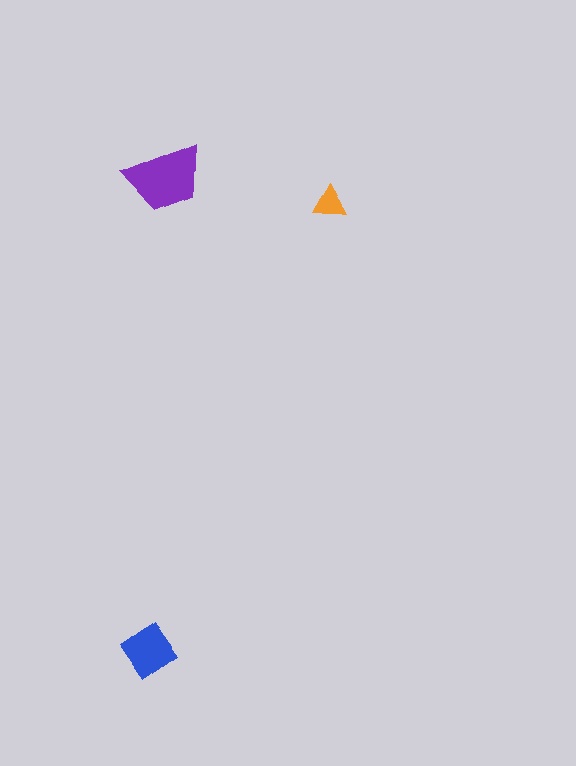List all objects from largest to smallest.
The purple trapezoid, the blue diamond, the orange triangle.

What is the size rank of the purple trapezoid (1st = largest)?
1st.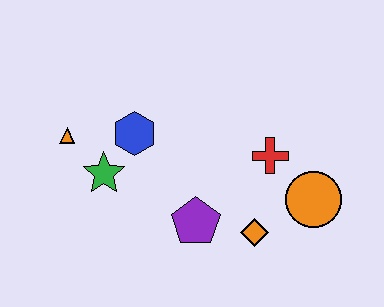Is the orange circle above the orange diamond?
Yes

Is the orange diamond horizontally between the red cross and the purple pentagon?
Yes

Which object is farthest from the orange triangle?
The orange circle is farthest from the orange triangle.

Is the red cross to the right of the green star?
Yes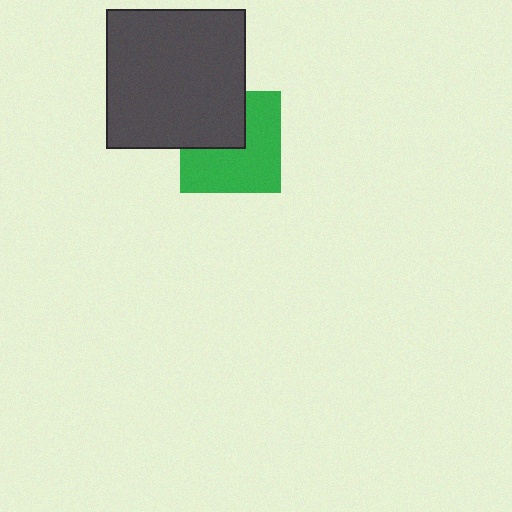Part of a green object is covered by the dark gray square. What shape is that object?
It is a square.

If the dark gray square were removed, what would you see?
You would see the complete green square.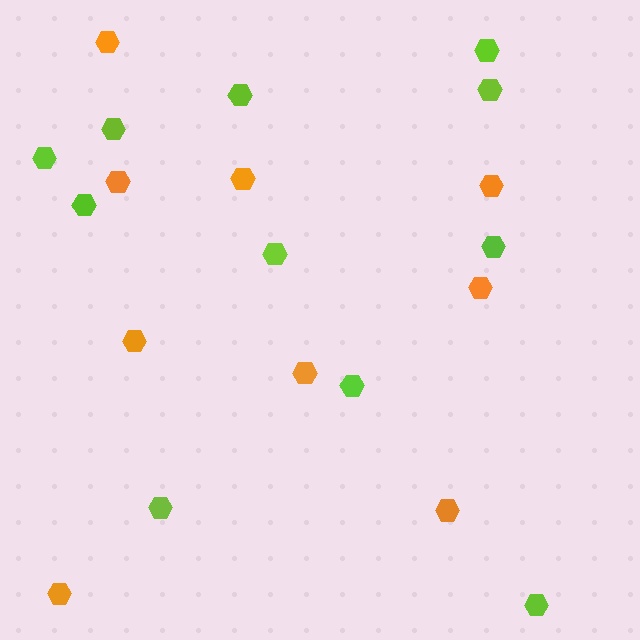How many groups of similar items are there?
There are 2 groups: one group of lime hexagons (11) and one group of orange hexagons (9).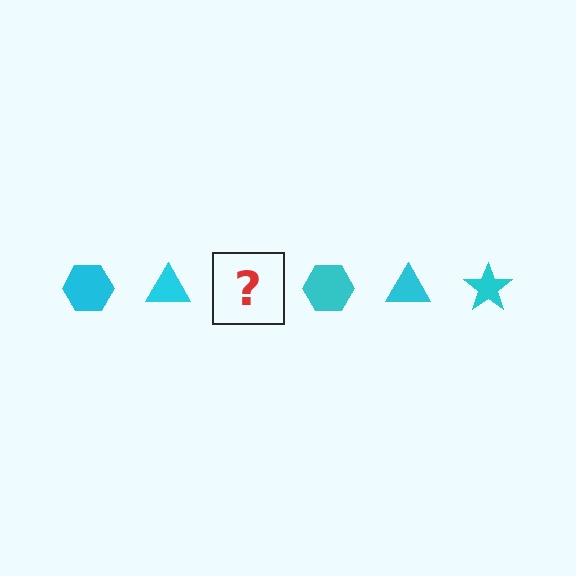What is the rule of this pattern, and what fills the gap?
The rule is that the pattern cycles through hexagon, triangle, star shapes in cyan. The gap should be filled with a cyan star.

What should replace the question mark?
The question mark should be replaced with a cyan star.